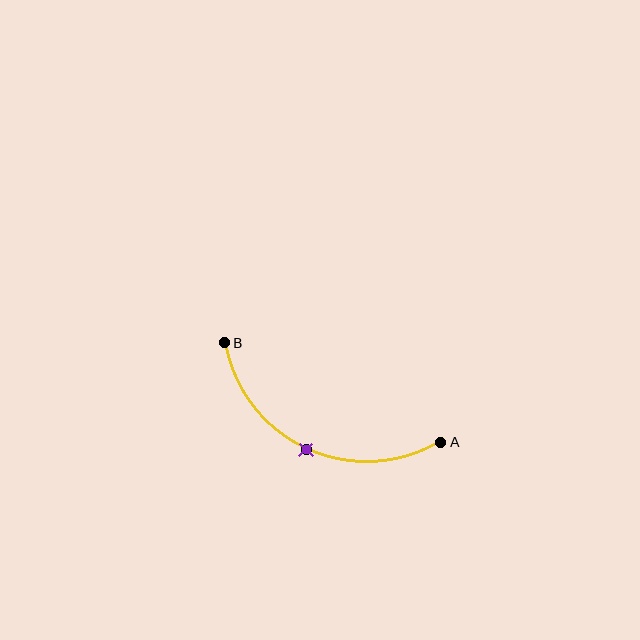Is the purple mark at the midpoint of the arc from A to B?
Yes. The purple mark lies on the arc at equal arc-length from both A and B — it is the arc midpoint.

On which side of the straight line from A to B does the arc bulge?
The arc bulges below the straight line connecting A and B.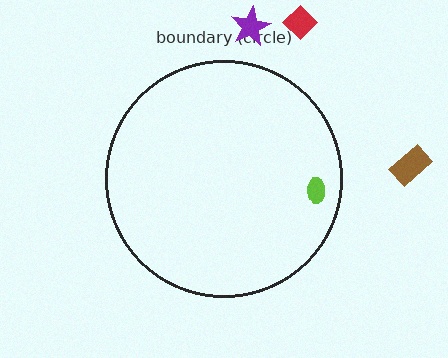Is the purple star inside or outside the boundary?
Outside.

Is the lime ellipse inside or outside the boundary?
Inside.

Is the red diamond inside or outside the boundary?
Outside.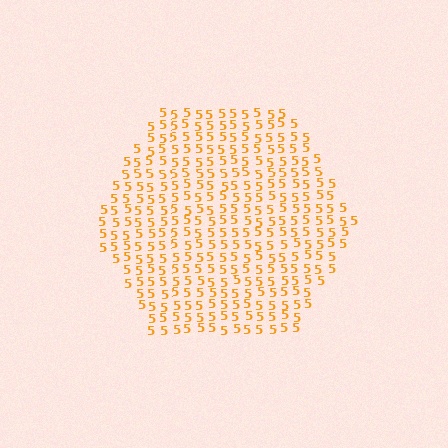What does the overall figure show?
The overall figure shows a hexagon.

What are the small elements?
The small elements are digit 5's.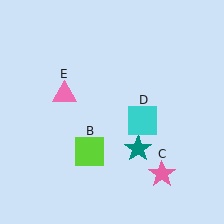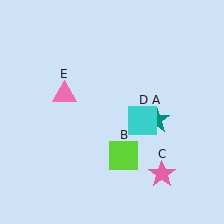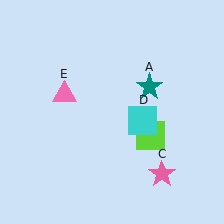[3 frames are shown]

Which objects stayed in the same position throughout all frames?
Pink star (object C) and cyan square (object D) and pink triangle (object E) remained stationary.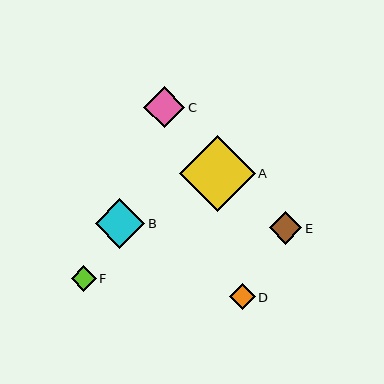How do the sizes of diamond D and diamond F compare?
Diamond D and diamond F are approximately the same size.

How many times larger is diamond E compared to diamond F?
Diamond E is approximately 1.3 times the size of diamond F.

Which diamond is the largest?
Diamond A is the largest with a size of approximately 76 pixels.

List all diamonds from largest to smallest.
From largest to smallest: A, B, C, E, D, F.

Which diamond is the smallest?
Diamond F is the smallest with a size of approximately 25 pixels.